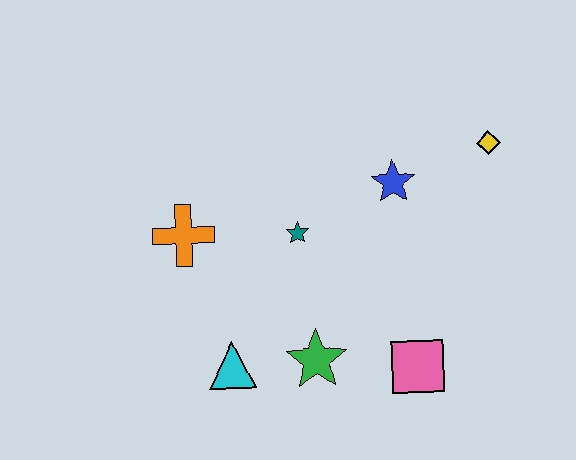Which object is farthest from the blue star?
The cyan triangle is farthest from the blue star.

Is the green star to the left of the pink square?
Yes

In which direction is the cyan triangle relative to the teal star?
The cyan triangle is below the teal star.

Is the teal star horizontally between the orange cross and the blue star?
Yes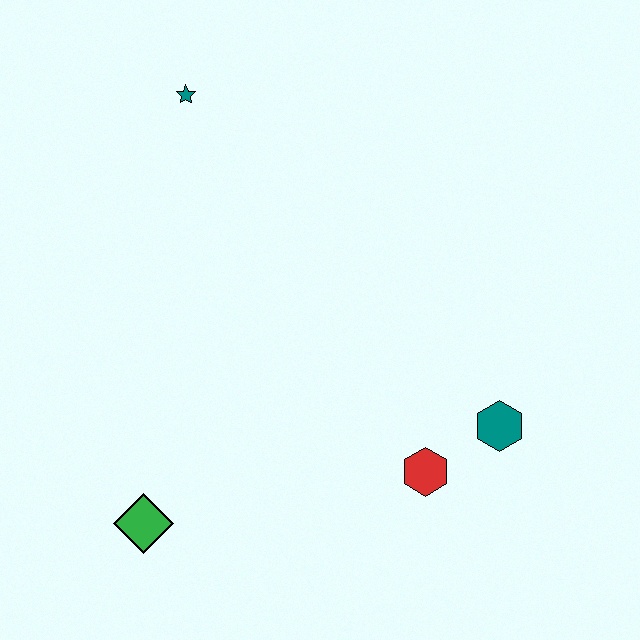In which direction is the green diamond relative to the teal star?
The green diamond is below the teal star.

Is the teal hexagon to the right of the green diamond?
Yes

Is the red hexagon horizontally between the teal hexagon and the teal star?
Yes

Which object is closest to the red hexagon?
The teal hexagon is closest to the red hexagon.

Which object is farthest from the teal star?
The teal hexagon is farthest from the teal star.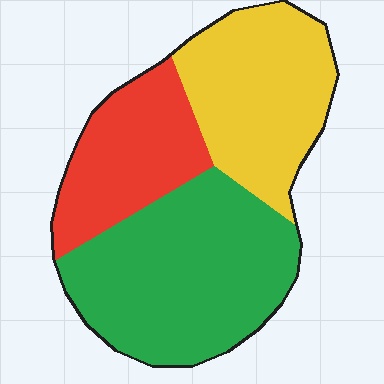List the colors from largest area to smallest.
From largest to smallest: green, yellow, red.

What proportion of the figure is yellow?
Yellow covers 32% of the figure.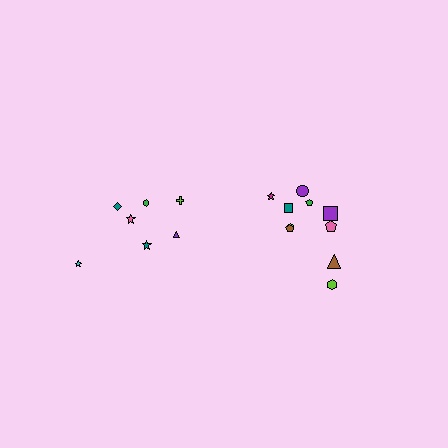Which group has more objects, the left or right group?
The right group.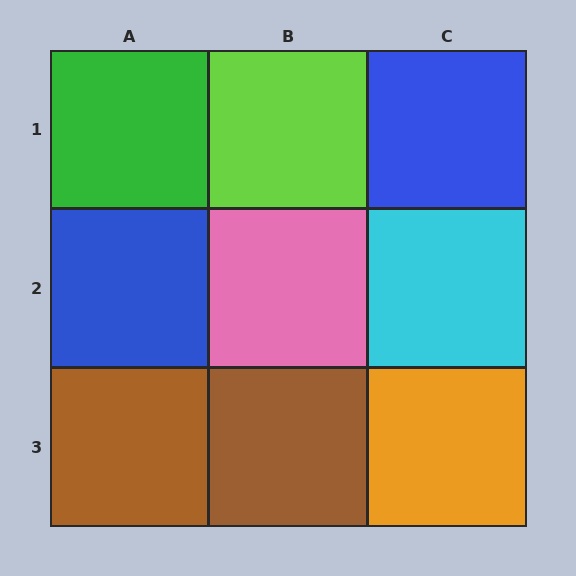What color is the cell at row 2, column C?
Cyan.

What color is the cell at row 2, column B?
Pink.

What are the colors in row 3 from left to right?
Brown, brown, orange.